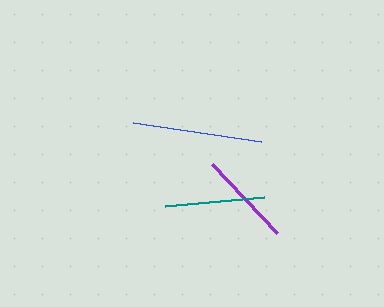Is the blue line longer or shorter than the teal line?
The blue line is longer than the teal line.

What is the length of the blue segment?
The blue segment is approximately 129 pixels long.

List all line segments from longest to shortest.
From longest to shortest: blue, teal, purple.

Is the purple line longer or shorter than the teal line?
The teal line is longer than the purple line.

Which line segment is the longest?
The blue line is the longest at approximately 129 pixels.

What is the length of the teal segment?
The teal segment is approximately 100 pixels long.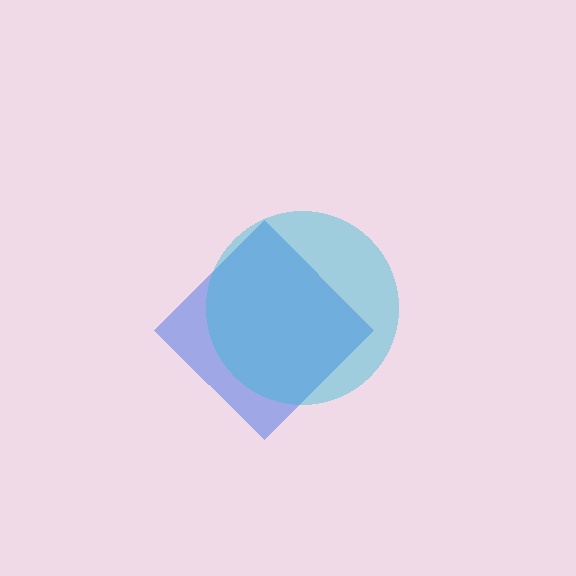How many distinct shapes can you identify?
There are 2 distinct shapes: a blue diamond, a cyan circle.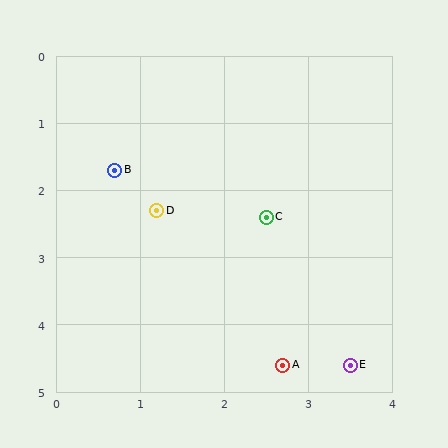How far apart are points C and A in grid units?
Points C and A are about 2.2 grid units apart.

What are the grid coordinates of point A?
Point A is at approximately (2.7, 4.6).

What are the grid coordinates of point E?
Point E is at approximately (3.5, 4.6).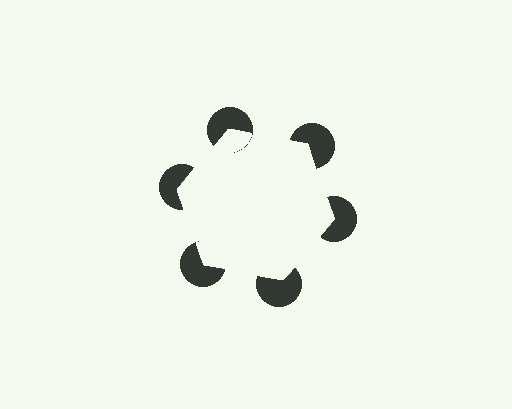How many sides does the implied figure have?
6 sides.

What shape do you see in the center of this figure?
An illusory hexagon — its edges are inferred from the aligned wedge cuts in the pac-man discs, not physically drawn.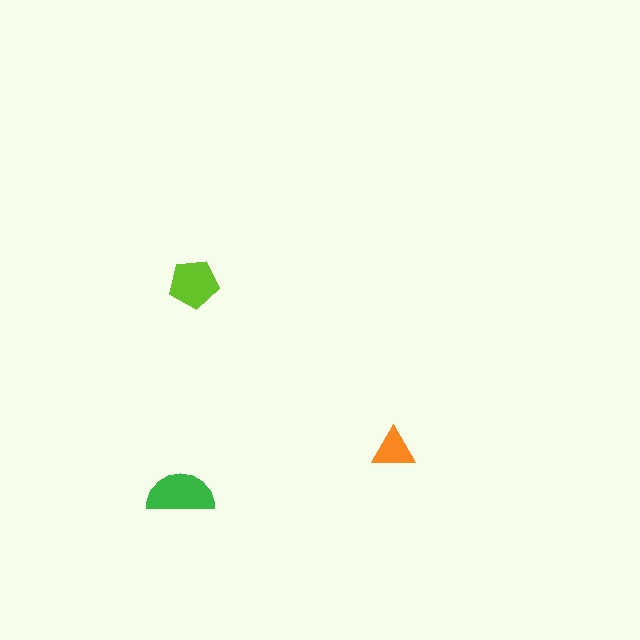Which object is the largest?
The green semicircle.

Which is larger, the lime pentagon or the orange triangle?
The lime pentagon.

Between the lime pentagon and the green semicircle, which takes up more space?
The green semicircle.